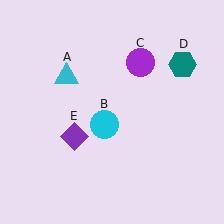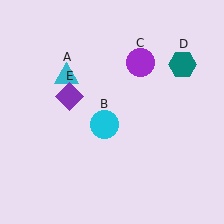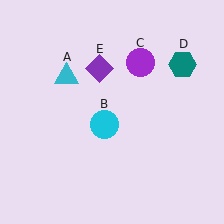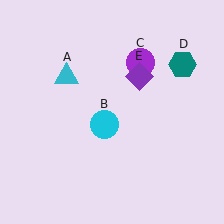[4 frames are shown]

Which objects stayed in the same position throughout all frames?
Cyan triangle (object A) and cyan circle (object B) and purple circle (object C) and teal hexagon (object D) remained stationary.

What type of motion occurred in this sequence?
The purple diamond (object E) rotated clockwise around the center of the scene.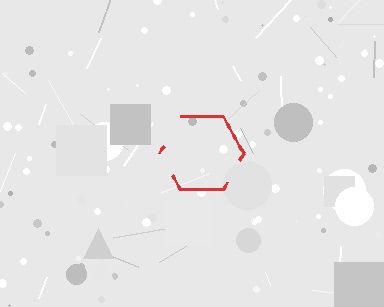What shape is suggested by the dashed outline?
The dashed outline suggests a hexagon.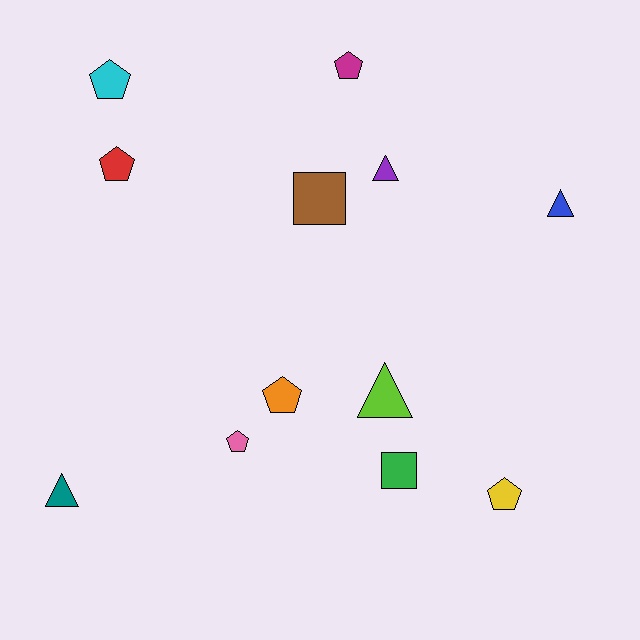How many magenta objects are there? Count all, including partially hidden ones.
There is 1 magenta object.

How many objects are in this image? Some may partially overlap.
There are 12 objects.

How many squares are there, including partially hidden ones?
There are 2 squares.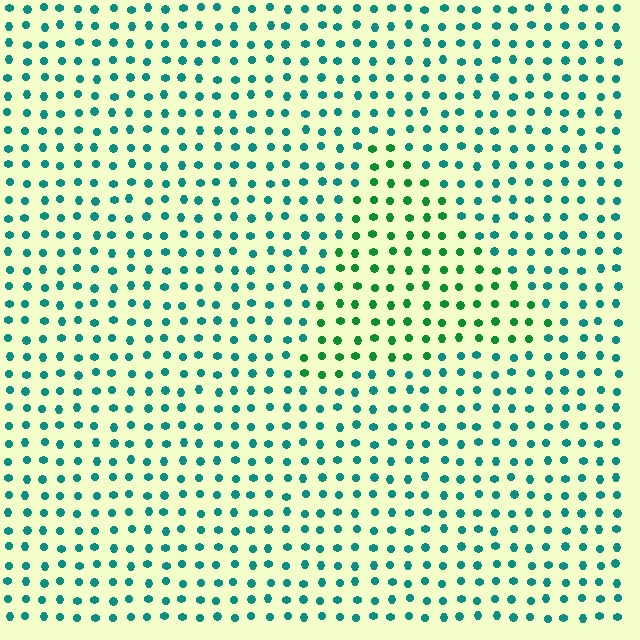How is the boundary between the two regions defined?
The boundary is defined purely by a slight shift in hue (about 37 degrees). Spacing, size, and orientation are identical on both sides.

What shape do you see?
I see a triangle.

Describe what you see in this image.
The image is filled with small teal elements in a uniform arrangement. A triangle-shaped region is visible where the elements are tinted to a slightly different hue, forming a subtle color boundary.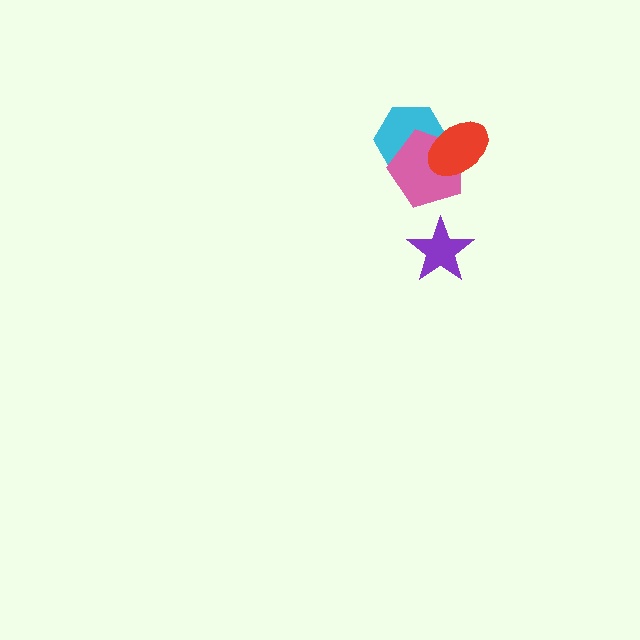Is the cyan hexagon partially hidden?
Yes, it is partially covered by another shape.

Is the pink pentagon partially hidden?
Yes, it is partially covered by another shape.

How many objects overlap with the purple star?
0 objects overlap with the purple star.